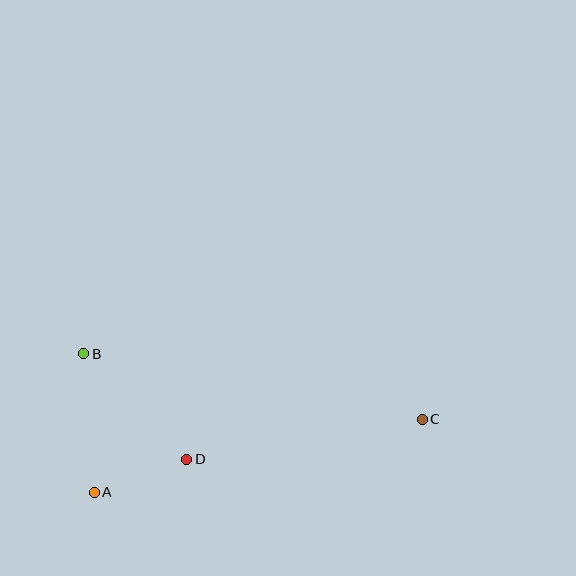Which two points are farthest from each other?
Points B and C are farthest from each other.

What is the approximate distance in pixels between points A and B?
The distance between A and B is approximately 139 pixels.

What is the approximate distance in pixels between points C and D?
The distance between C and D is approximately 239 pixels.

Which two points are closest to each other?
Points A and D are closest to each other.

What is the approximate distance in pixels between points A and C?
The distance between A and C is approximately 336 pixels.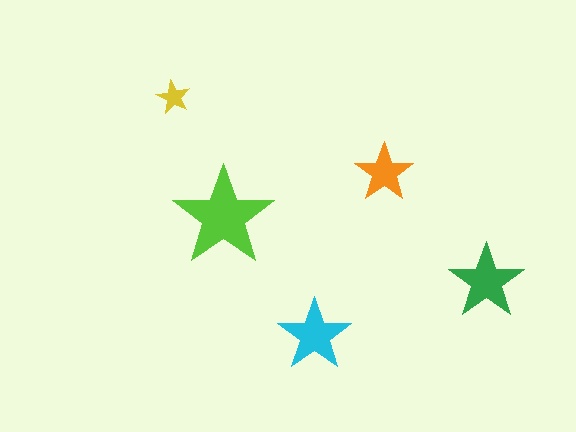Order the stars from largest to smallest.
the lime one, the green one, the cyan one, the orange one, the yellow one.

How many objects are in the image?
There are 5 objects in the image.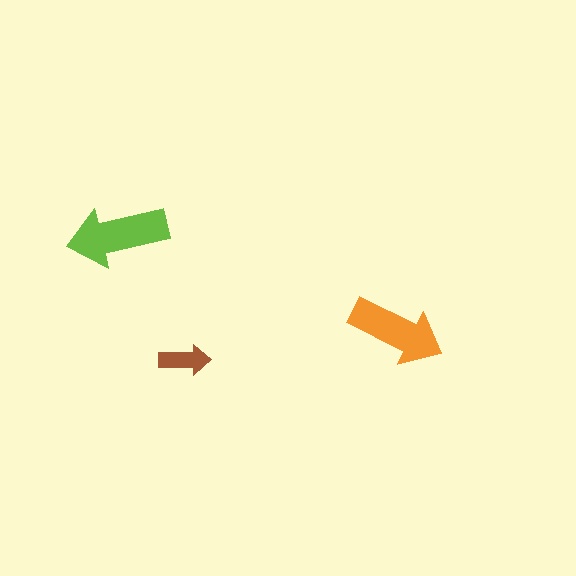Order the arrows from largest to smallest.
the lime one, the orange one, the brown one.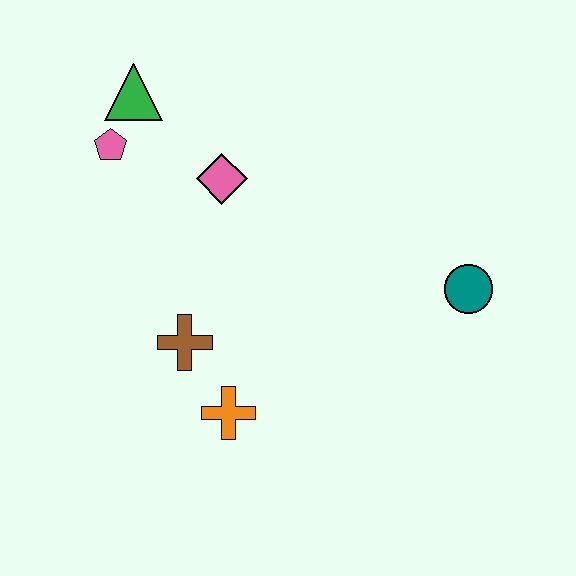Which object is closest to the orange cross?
The brown cross is closest to the orange cross.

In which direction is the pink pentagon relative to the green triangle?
The pink pentagon is below the green triangle.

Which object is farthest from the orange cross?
The green triangle is farthest from the orange cross.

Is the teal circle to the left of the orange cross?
No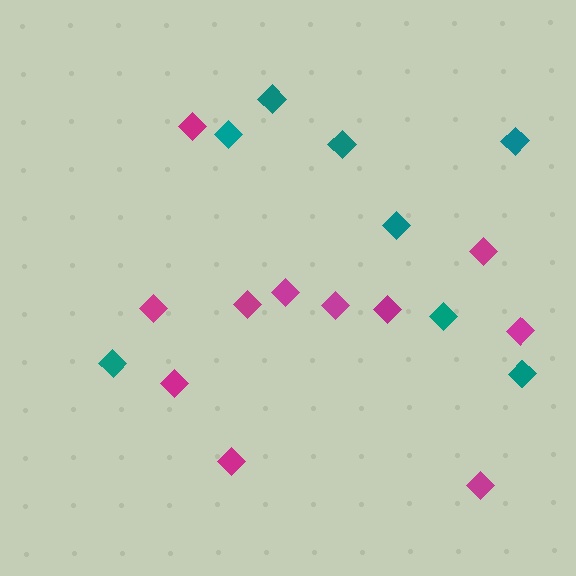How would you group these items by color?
There are 2 groups: one group of teal diamonds (8) and one group of magenta diamonds (11).